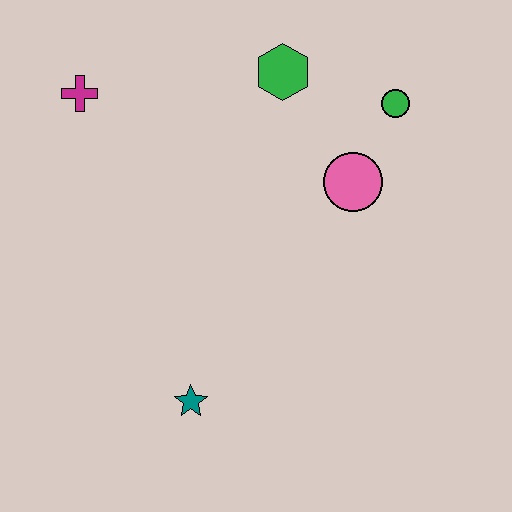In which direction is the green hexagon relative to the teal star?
The green hexagon is above the teal star.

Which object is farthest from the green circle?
The teal star is farthest from the green circle.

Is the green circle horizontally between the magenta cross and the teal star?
No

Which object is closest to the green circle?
The pink circle is closest to the green circle.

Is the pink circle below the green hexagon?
Yes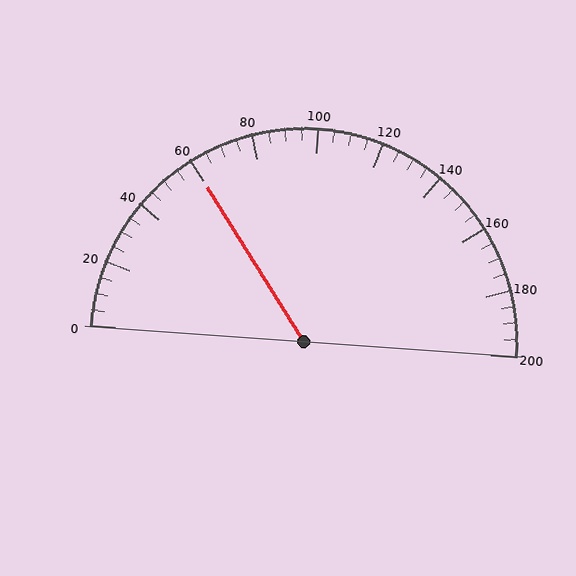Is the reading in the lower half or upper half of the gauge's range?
The reading is in the lower half of the range (0 to 200).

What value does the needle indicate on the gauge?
The needle indicates approximately 60.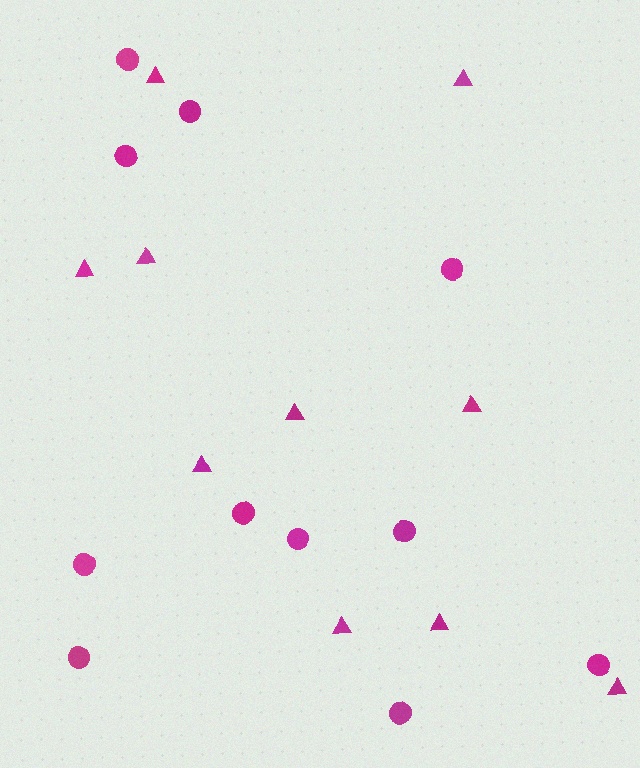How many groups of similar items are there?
There are 2 groups: one group of triangles (10) and one group of circles (11).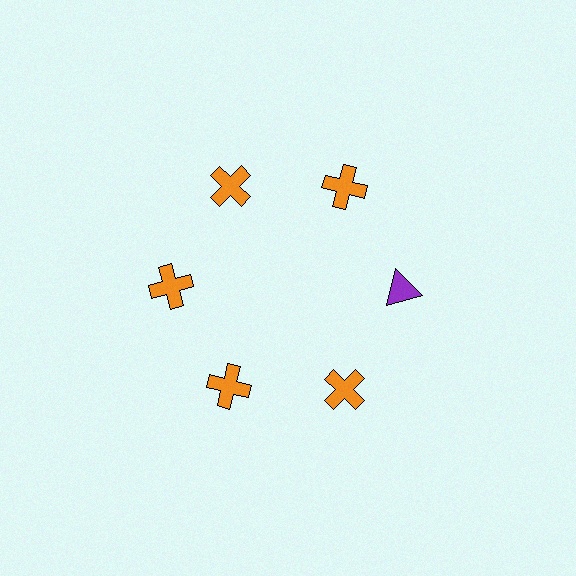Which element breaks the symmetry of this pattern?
The purple triangle at roughly the 3 o'clock position breaks the symmetry. All other shapes are orange crosses.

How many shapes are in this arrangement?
There are 6 shapes arranged in a ring pattern.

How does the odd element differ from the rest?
It differs in both color (purple instead of orange) and shape (triangle instead of cross).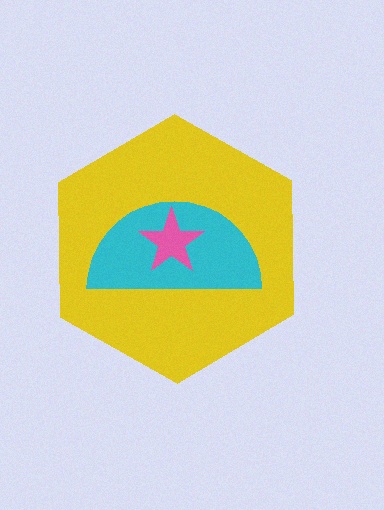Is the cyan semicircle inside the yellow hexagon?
Yes.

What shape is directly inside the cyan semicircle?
The pink star.